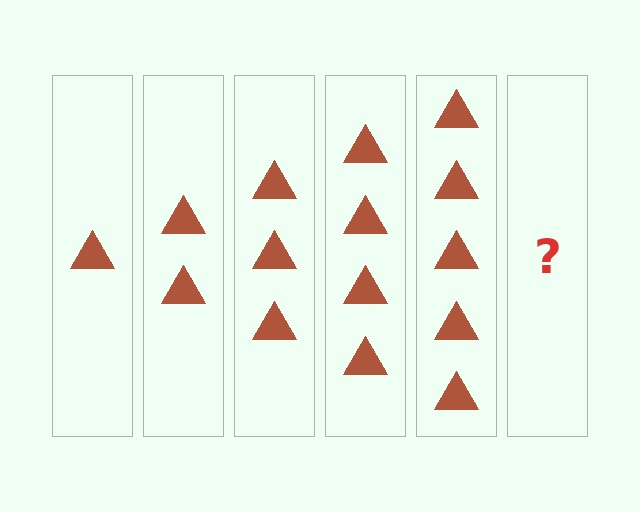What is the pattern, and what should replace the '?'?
The pattern is that each step adds one more triangle. The '?' should be 6 triangles.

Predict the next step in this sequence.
The next step is 6 triangles.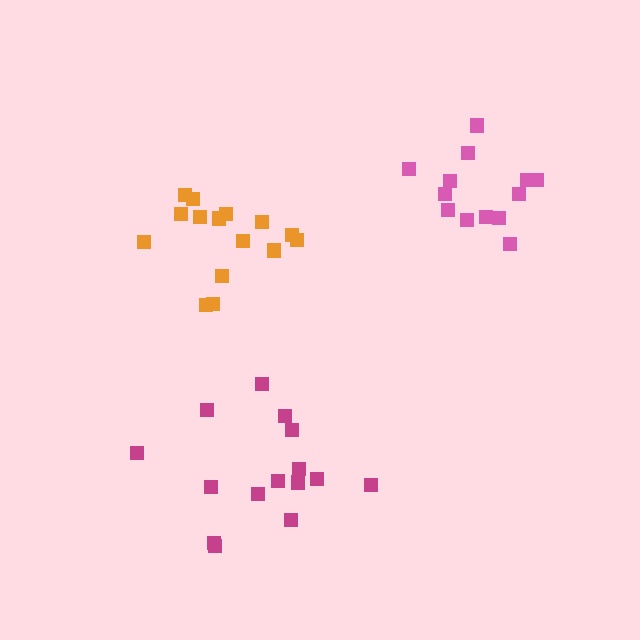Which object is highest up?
The pink cluster is topmost.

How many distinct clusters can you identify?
There are 3 distinct clusters.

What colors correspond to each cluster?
The clusters are colored: pink, orange, magenta.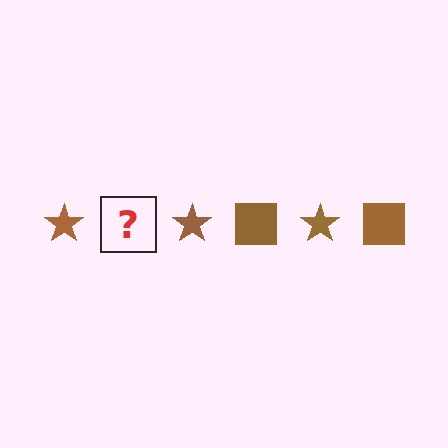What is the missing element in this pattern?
The missing element is a brown square.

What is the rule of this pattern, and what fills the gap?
The rule is that the pattern cycles through star, square shapes in brown. The gap should be filled with a brown square.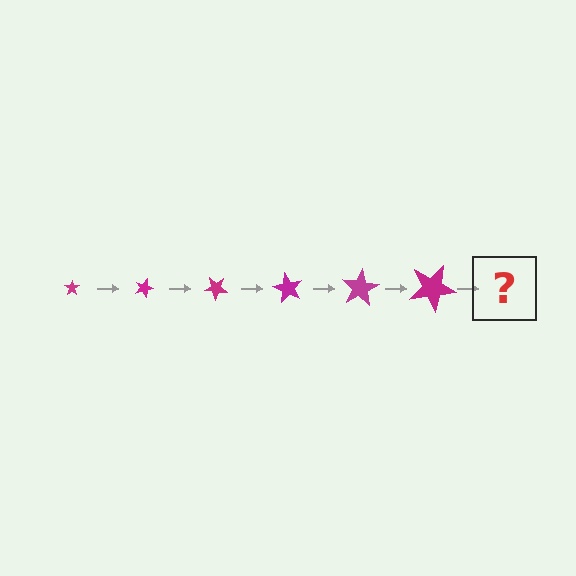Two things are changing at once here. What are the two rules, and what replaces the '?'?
The two rules are that the star grows larger each step and it rotates 20 degrees each step. The '?' should be a star, larger than the previous one and rotated 120 degrees from the start.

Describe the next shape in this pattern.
It should be a star, larger than the previous one and rotated 120 degrees from the start.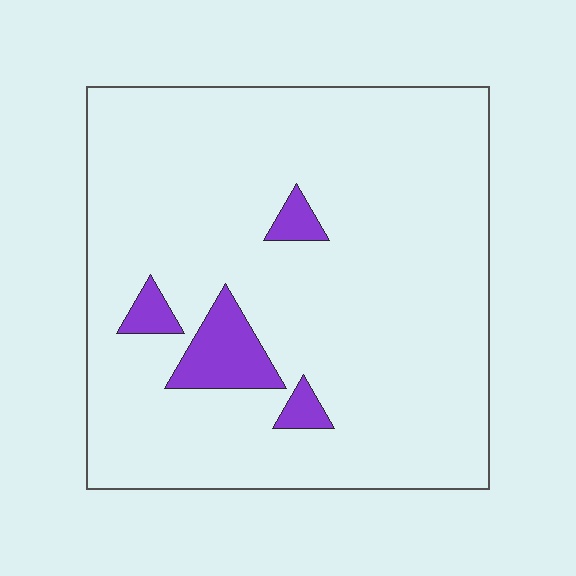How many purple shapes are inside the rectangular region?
4.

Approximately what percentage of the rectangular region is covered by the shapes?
Approximately 10%.